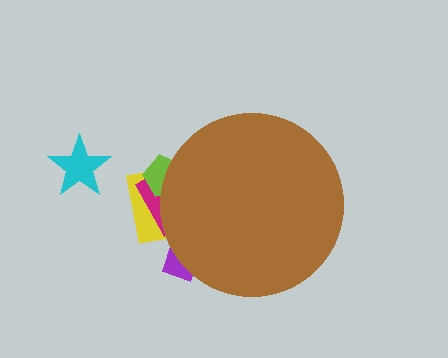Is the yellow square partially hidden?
Yes, the yellow square is partially hidden behind the brown circle.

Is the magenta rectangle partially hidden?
Yes, the magenta rectangle is partially hidden behind the brown circle.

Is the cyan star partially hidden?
No, the cyan star is fully visible.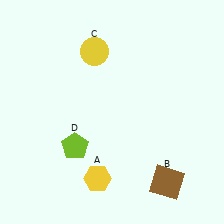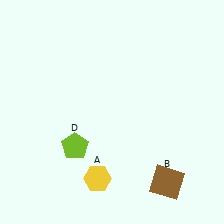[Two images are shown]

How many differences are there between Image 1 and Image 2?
There is 1 difference between the two images.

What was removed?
The yellow circle (C) was removed in Image 2.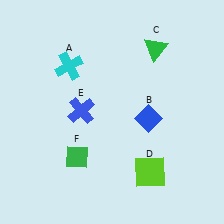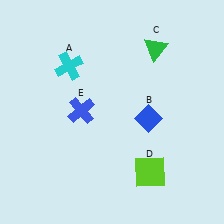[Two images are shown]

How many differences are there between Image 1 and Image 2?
There is 1 difference between the two images.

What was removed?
The green diamond (F) was removed in Image 2.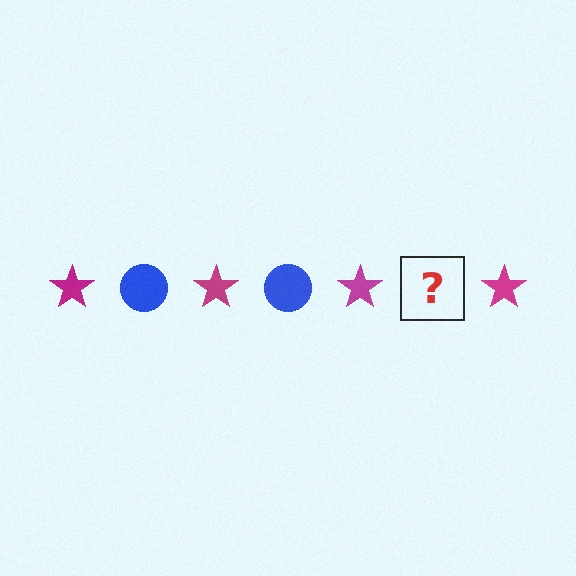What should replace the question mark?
The question mark should be replaced with a blue circle.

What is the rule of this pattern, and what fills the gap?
The rule is that the pattern alternates between magenta star and blue circle. The gap should be filled with a blue circle.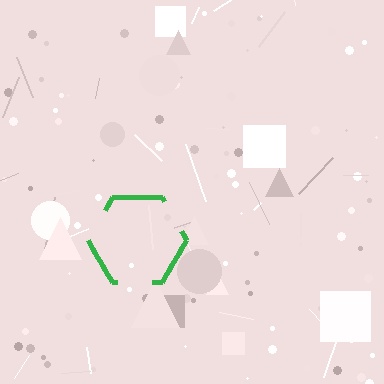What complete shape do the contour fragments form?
The contour fragments form a hexagon.